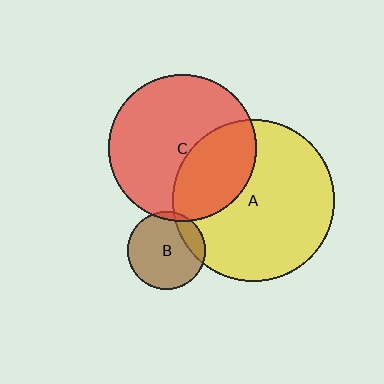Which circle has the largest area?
Circle A (yellow).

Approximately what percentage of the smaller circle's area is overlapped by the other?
Approximately 5%.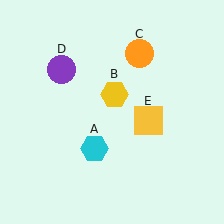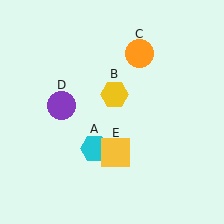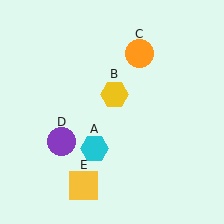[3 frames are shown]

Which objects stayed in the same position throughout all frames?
Cyan hexagon (object A) and yellow hexagon (object B) and orange circle (object C) remained stationary.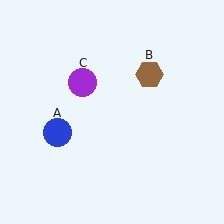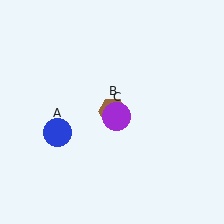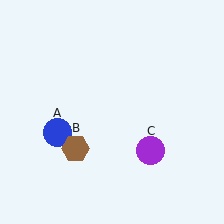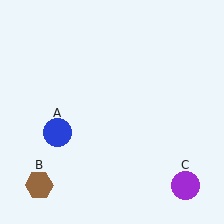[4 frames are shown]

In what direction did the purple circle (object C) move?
The purple circle (object C) moved down and to the right.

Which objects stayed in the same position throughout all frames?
Blue circle (object A) remained stationary.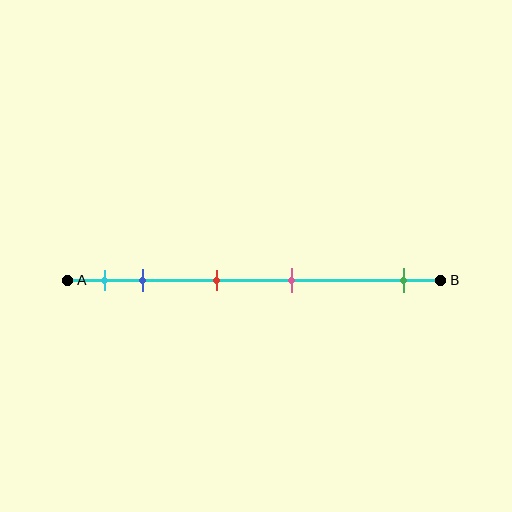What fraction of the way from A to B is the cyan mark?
The cyan mark is approximately 10% (0.1) of the way from A to B.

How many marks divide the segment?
There are 5 marks dividing the segment.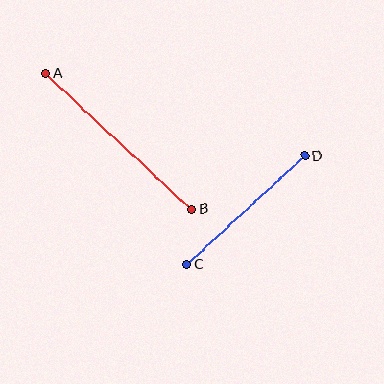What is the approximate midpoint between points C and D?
The midpoint is at approximately (246, 210) pixels.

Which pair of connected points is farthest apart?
Points A and B are farthest apart.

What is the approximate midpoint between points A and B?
The midpoint is at approximately (119, 141) pixels.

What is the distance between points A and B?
The distance is approximately 199 pixels.